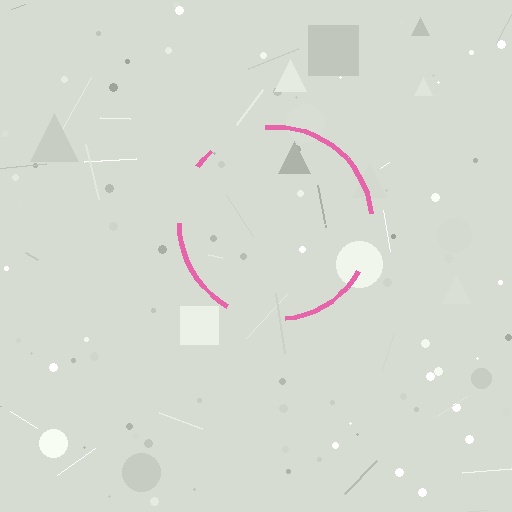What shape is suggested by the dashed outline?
The dashed outline suggests a circle.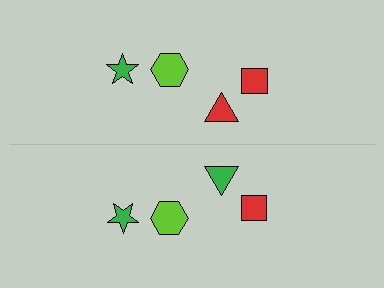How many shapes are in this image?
There are 8 shapes in this image.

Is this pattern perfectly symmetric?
No, the pattern is not perfectly symmetric. The green triangle on the bottom side breaks the symmetry — its mirror counterpart is red.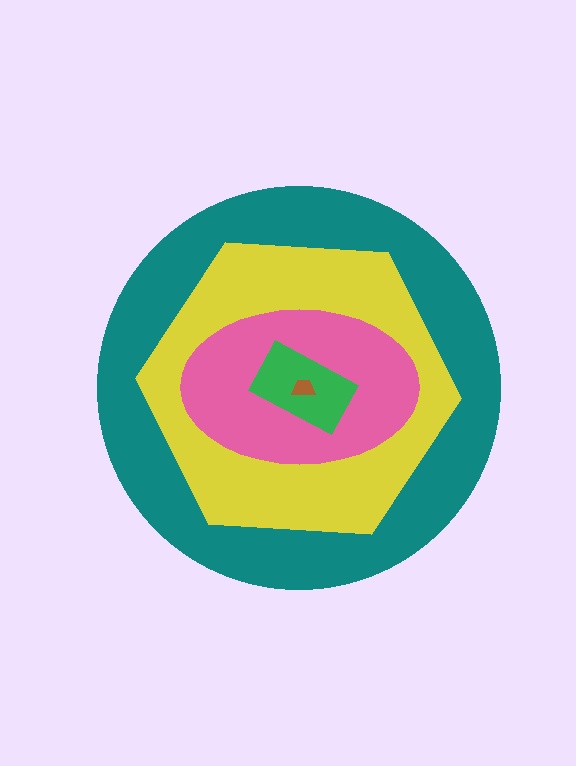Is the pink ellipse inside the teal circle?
Yes.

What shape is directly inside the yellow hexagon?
The pink ellipse.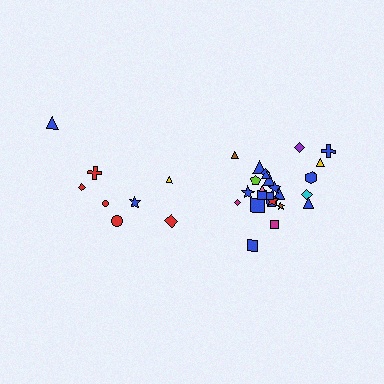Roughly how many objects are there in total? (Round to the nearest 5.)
Roughly 35 objects in total.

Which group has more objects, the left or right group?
The right group.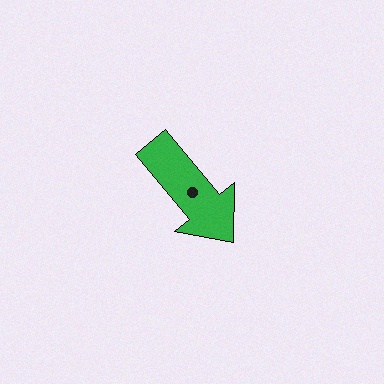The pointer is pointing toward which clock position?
Roughly 5 o'clock.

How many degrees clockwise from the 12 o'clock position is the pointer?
Approximately 140 degrees.